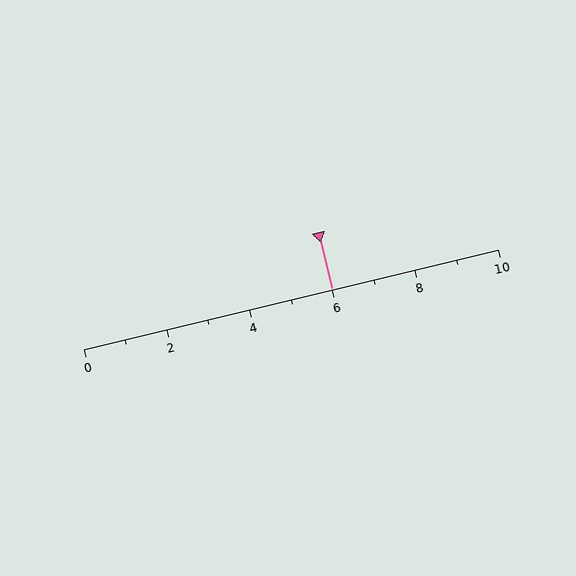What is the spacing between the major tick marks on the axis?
The major ticks are spaced 2 apart.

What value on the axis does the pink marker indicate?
The marker indicates approximately 6.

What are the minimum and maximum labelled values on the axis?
The axis runs from 0 to 10.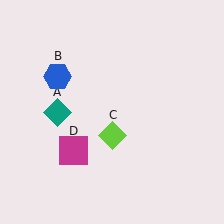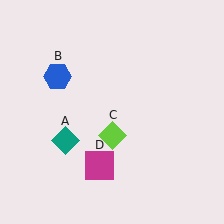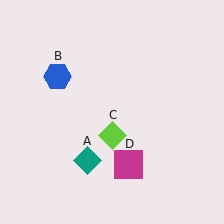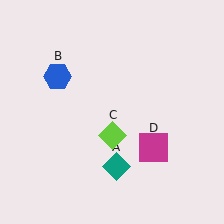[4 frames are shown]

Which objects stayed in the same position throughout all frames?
Blue hexagon (object B) and lime diamond (object C) remained stationary.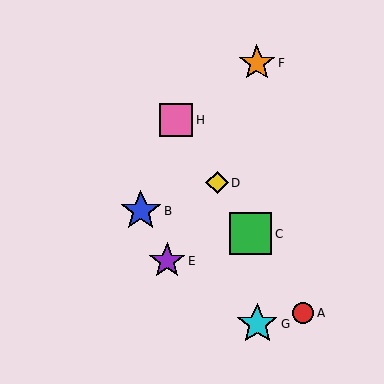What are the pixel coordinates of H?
Object H is at (176, 120).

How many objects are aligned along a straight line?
4 objects (A, C, D, H) are aligned along a straight line.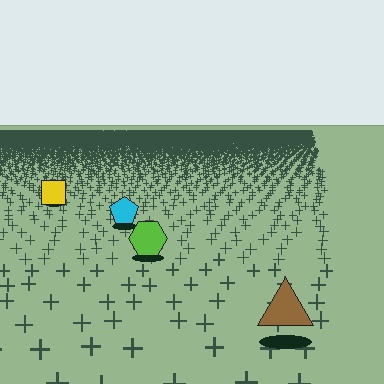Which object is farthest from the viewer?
The yellow square is farthest from the viewer. It appears smaller and the ground texture around it is denser.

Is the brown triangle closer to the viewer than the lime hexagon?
Yes. The brown triangle is closer — you can tell from the texture gradient: the ground texture is coarser near it.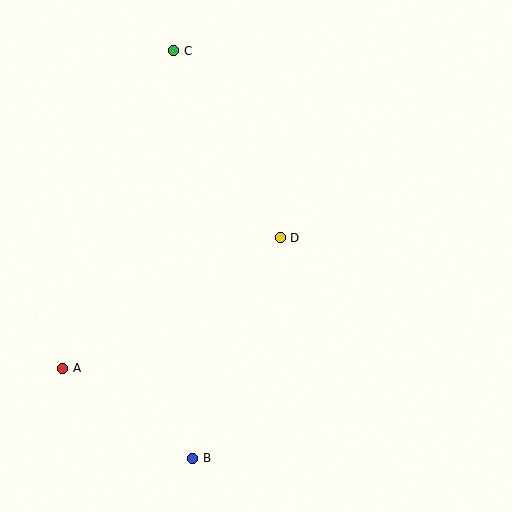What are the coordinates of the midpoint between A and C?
The midpoint between A and C is at (118, 209).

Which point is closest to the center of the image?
Point D at (280, 238) is closest to the center.